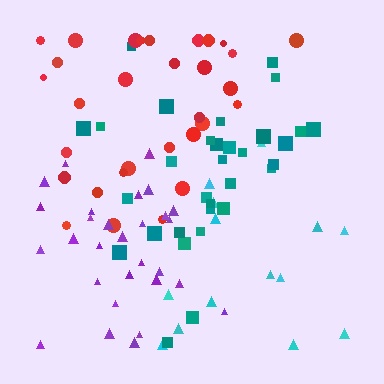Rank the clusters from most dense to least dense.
teal, purple, red, cyan.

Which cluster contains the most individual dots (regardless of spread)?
Teal (32).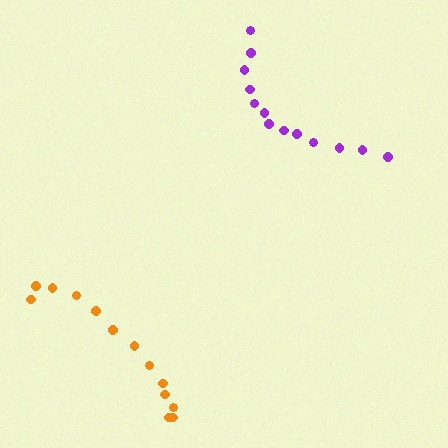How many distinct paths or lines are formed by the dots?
There are 2 distinct paths.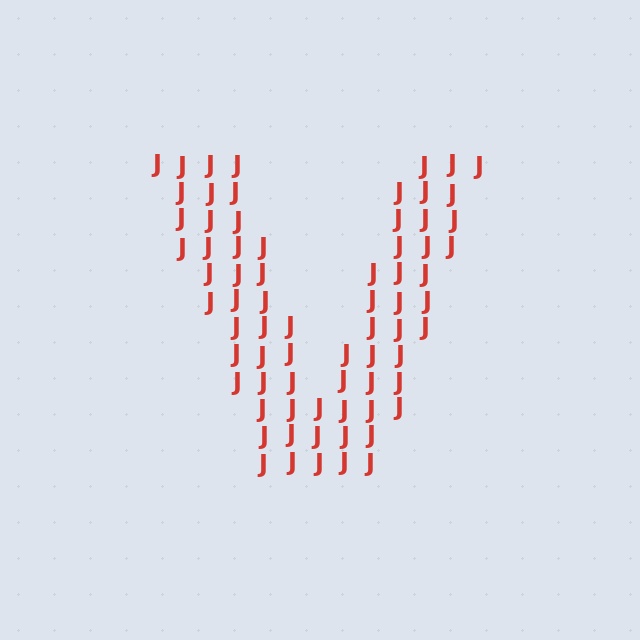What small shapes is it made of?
It is made of small letter J's.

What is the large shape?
The large shape is the letter V.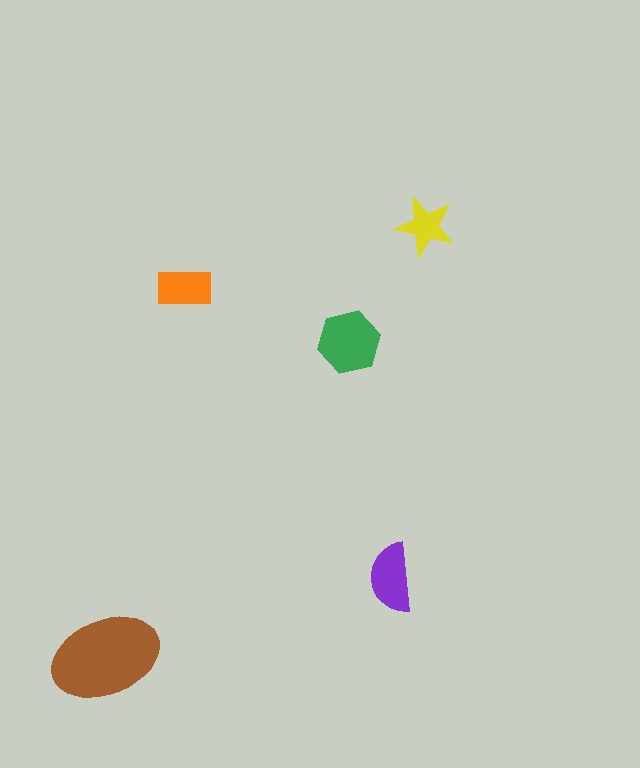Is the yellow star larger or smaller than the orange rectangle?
Smaller.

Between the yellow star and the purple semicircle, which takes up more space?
The purple semicircle.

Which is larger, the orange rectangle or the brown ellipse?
The brown ellipse.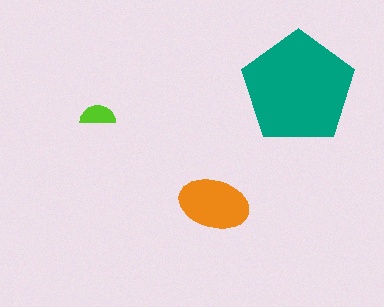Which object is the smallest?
The lime semicircle.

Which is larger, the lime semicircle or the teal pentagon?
The teal pentagon.